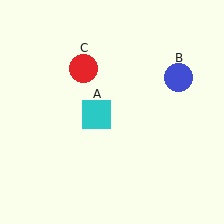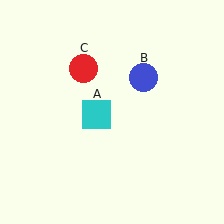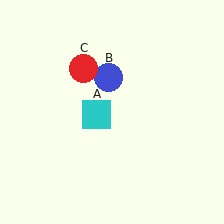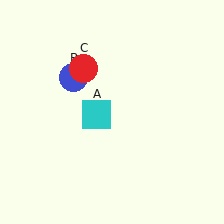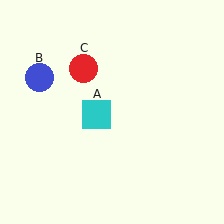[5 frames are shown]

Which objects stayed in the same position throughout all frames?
Cyan square (object A) and red circle (object C) remained stationary.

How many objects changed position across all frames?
1 object changed position: blue circle (object B).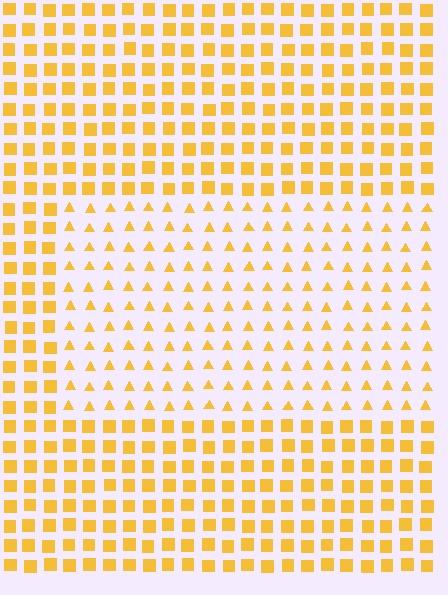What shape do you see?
I see a rectangle.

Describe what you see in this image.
The image is filled with small yellow elements arranged in a uniform grid. A rectangle-shaped region contains triangles, while the surrounding area contains squares. The boundary is defined purely by the change in element shape.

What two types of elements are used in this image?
The image uses triangles inside the rectangle region and squares outside it.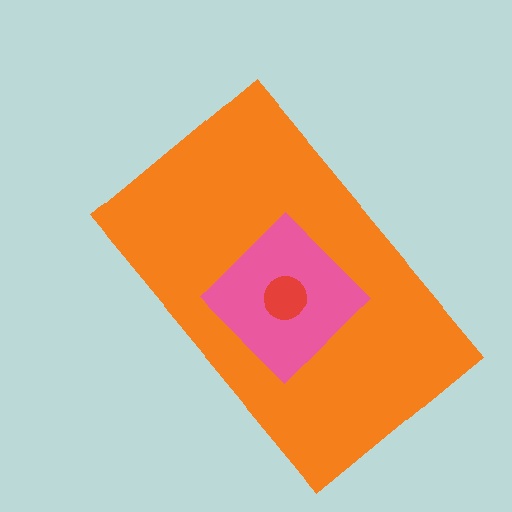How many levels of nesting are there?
3.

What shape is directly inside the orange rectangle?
The pink diamond.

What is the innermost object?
The red circle.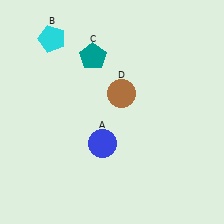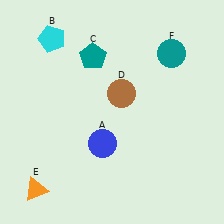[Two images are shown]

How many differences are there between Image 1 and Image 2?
There are 2 differences between the two images.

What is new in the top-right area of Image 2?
A teal circle (F) was added in the top-right area of Image 2.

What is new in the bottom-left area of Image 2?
An orange triangle (E) was added in the bottom-left area of Image 2.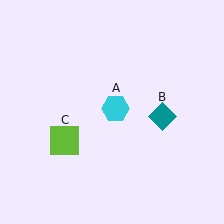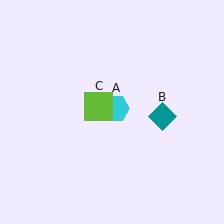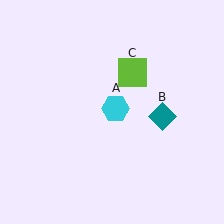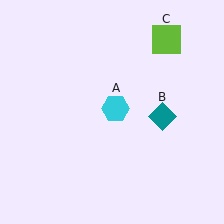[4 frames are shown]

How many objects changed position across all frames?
1 object changed position: lime square (object C).